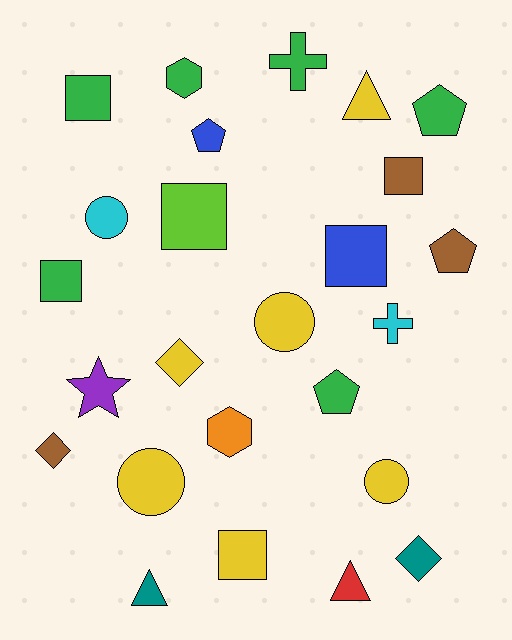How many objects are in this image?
There are 25 objects.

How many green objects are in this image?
There are 6 green objects.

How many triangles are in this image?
There are 3 triangles.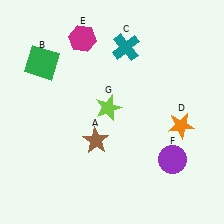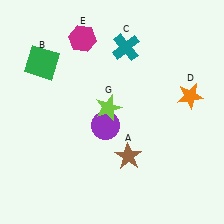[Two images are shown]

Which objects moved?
The objects that moved are: the brown star (A), the orange star (D), the purple circle (F).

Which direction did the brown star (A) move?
The brown star (A) moved right.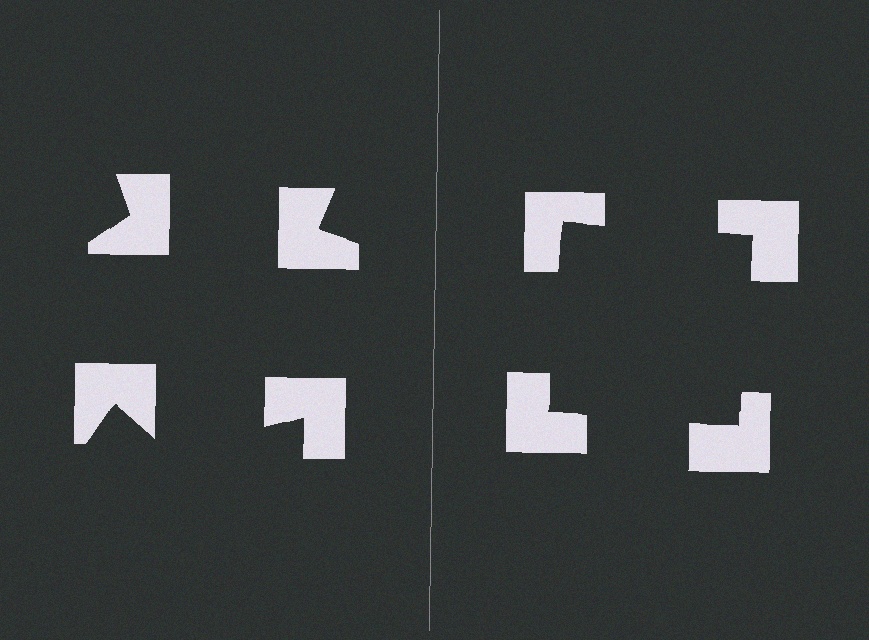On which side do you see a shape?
An illusory square appears on the right side. On the left side the wedge cuts are rotated, so no coherent shape forms.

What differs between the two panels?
The notched squares are positioned identically on both sides; only the wedge orientations differ. On the right they align to a square; on the left they are misaligned.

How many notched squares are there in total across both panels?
8 — 4 on each side.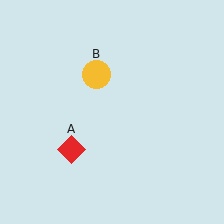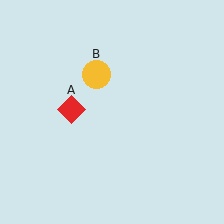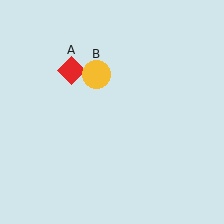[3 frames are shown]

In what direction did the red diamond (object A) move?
The red diamond (object A) moved up.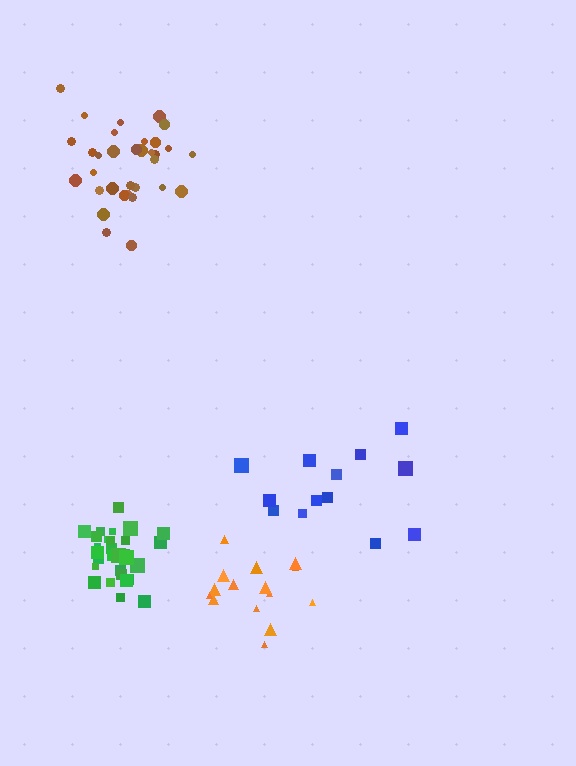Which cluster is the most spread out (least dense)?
Blue.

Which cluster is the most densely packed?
Green.